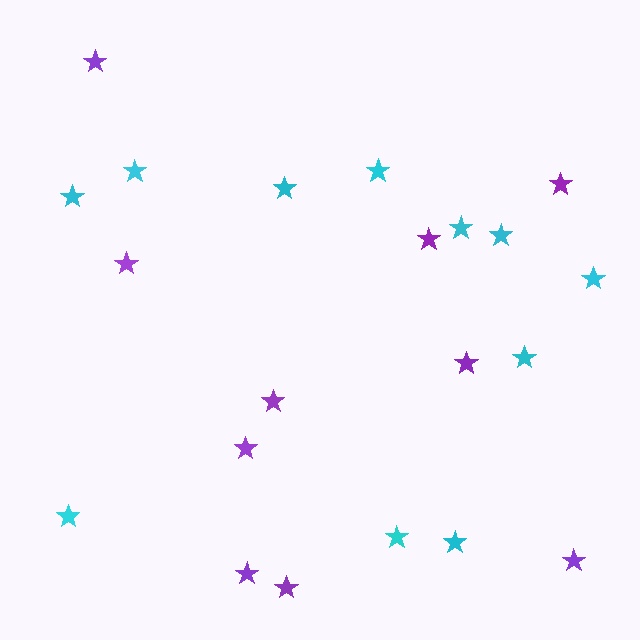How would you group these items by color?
There are 2 groups: one group of purple stars (10) and one group of cyan stars (11).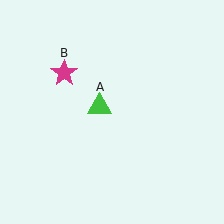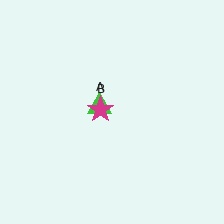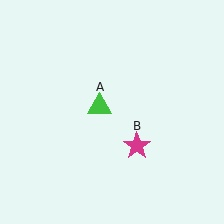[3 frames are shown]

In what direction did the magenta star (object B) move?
The magenta star (object B) moved down and to the right.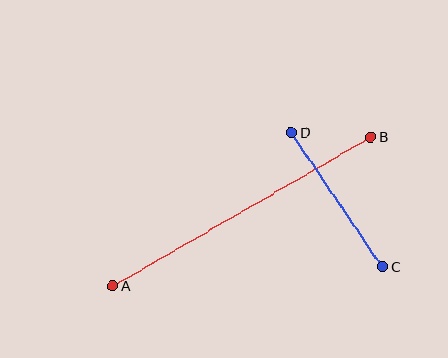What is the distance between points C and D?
The distance is approximately 162 pixels.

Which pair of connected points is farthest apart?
Points A and B are farthest apart.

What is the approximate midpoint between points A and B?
The midpoint is at approximately (242, 212) pixels.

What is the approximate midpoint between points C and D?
The midpoint is at approximately (337, 200) pixels.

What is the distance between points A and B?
The distance is approximately 298 pixels.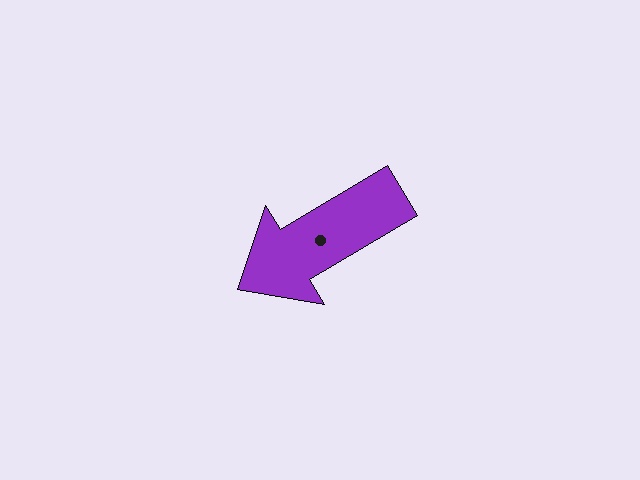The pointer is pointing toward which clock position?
Roughly 8 o'clock.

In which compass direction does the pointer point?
Southwest.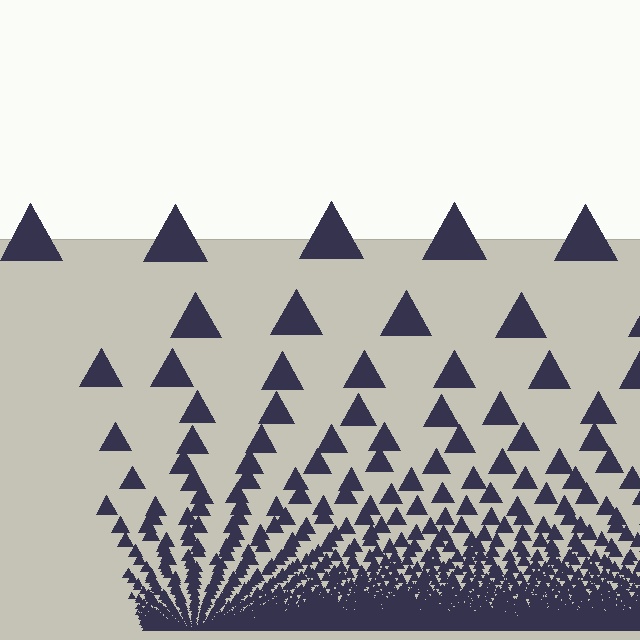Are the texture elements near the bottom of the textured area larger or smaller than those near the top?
Smaller. The gradient is inverted — elements near the bottom are smaller and denser.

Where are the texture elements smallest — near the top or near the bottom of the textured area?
Near the bottom.